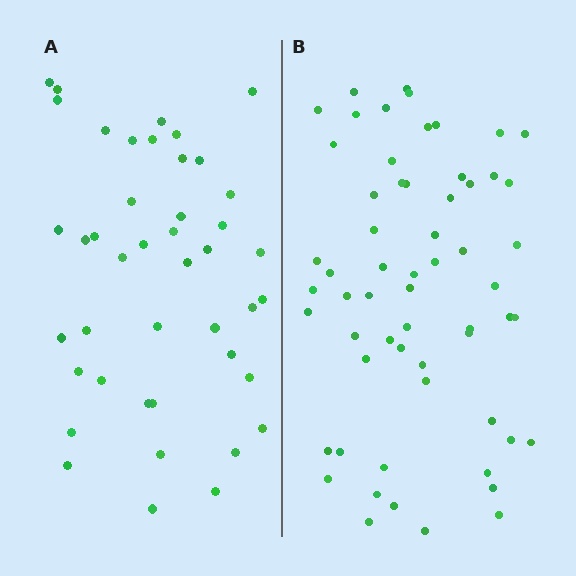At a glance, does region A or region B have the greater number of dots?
Region B (the right region) has more dots.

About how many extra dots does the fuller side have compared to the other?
Region B has approximately 15 more dots than region A.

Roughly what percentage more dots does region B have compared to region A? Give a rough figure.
About 40% more.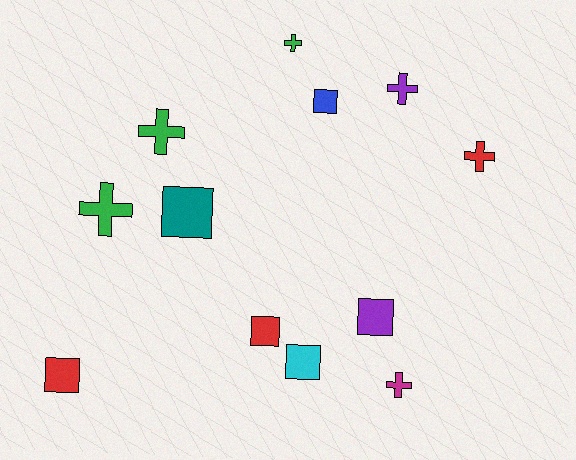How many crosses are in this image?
There are 6 crosses.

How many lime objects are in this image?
There are no lime objects.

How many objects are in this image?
There are 12 objects.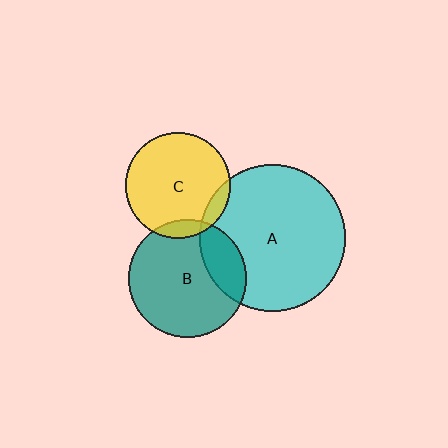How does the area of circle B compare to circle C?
Approximately 1.3 times.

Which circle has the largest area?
Circle A (cyan).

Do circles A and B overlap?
Yes.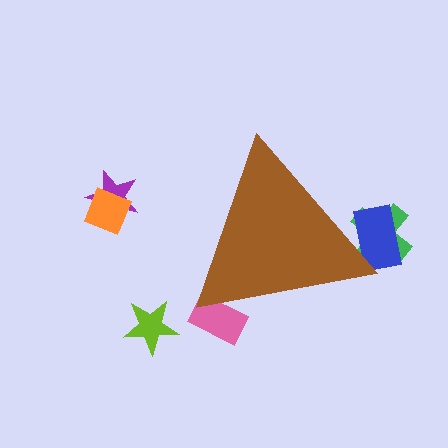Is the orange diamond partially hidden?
No, the orange diamond is fully visible.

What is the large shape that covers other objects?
A brown triangle.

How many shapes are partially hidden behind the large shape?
3 shapes are partially hidden.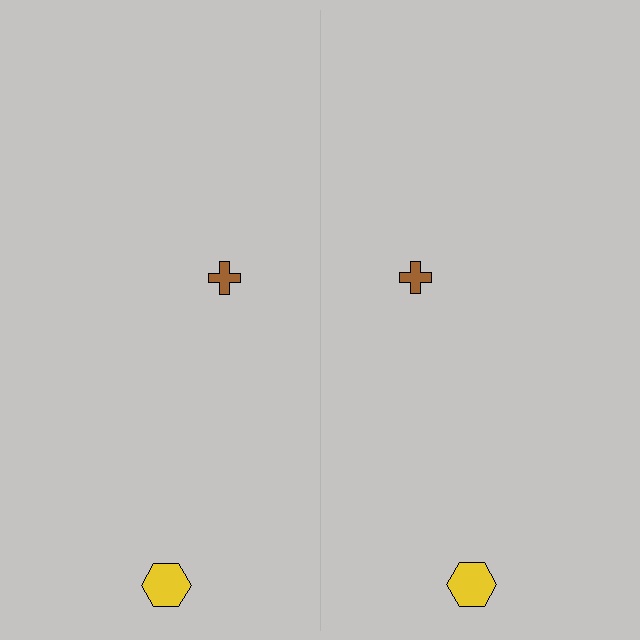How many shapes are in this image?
There are 4 shapes in this image.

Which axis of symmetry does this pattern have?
The pattern has a vertical axis of symmetry running through the center of the image.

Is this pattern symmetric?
Yes, this pattern has bilateral (reflection) symmetry.